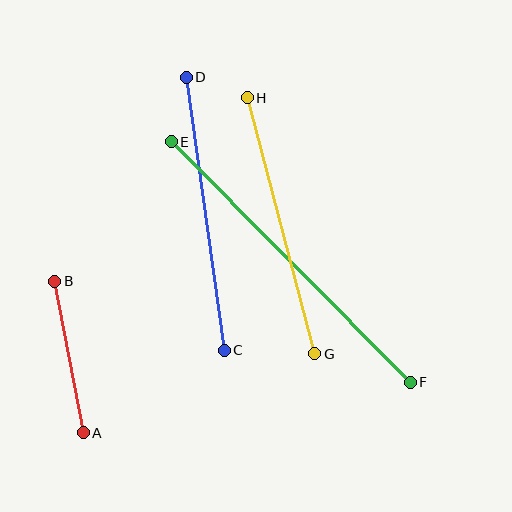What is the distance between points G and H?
The distance is approximately 265 pixels.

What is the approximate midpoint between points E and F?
The midpoint is at approximately (291, 262) pixels.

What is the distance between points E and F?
The distance is approximately 339 pixels.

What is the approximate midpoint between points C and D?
The midpoint is at approximately (205, 214) pixels.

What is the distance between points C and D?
The distance is approximately 275 pixels.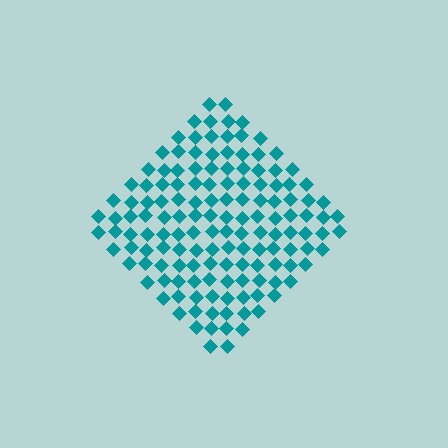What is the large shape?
The large shape is a diamond.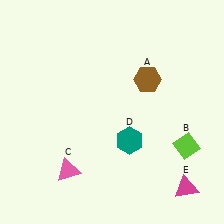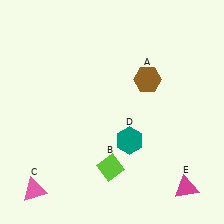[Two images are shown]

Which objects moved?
The objects that moved are: the lime diamond (B), the pink triangle (C).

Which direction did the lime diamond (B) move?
The lime diamond (B) moved left.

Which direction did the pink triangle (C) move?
The pink triangle (C) moved left.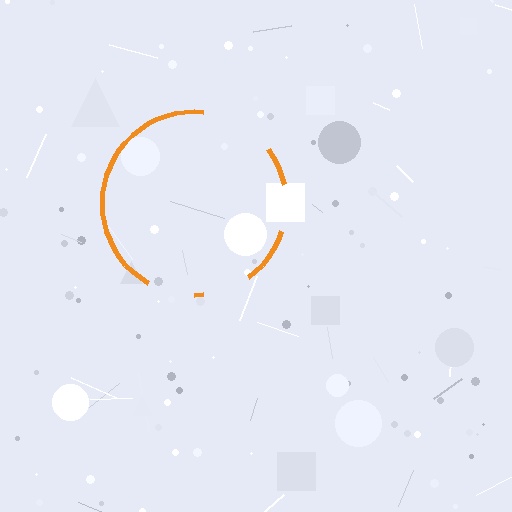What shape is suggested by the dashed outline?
The dashed outline suggests a circle.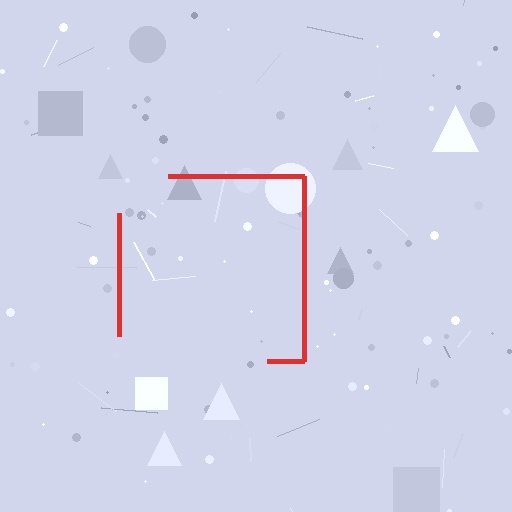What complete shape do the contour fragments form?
The contour fragments form a square.